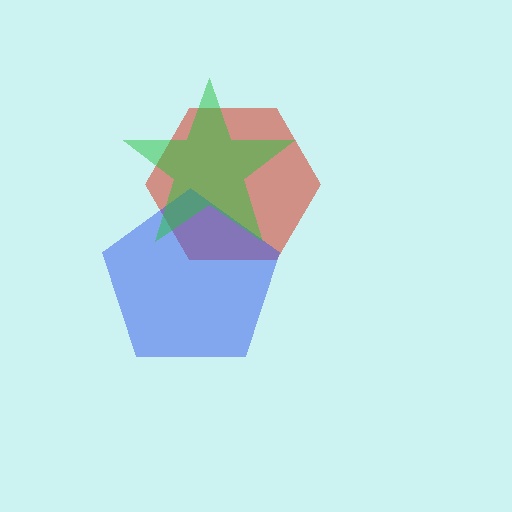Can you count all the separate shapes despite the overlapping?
Yes, there are 3 separate shapes.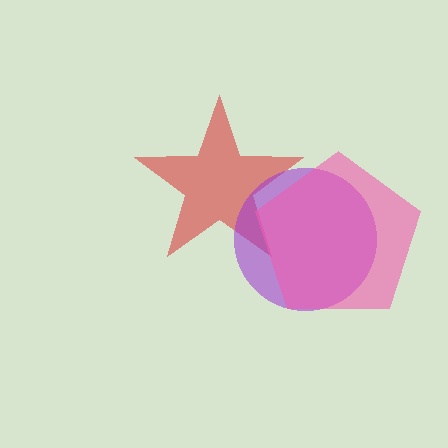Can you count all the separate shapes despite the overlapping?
Yes, there are 3 separate shapes.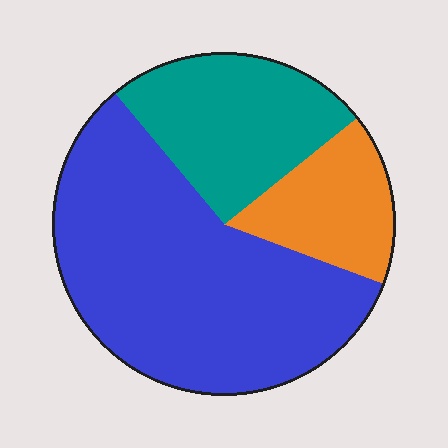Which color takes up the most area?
Blue, at roughly 60%.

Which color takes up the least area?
Orange, at roughly 15%.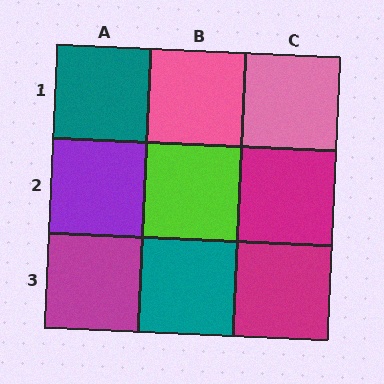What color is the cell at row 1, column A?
Teal.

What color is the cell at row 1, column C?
Pink.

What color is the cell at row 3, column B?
Teal.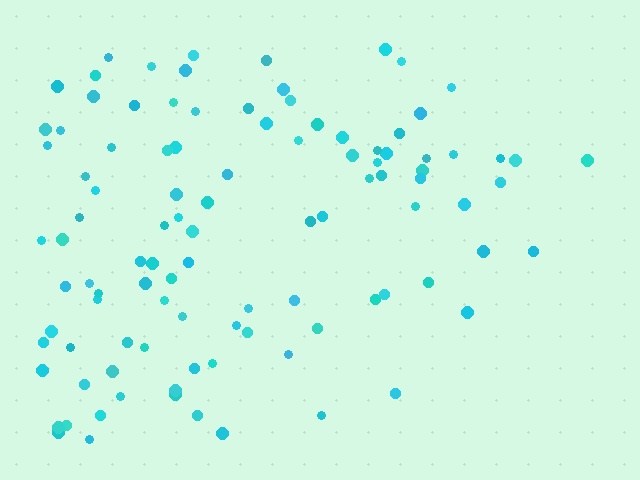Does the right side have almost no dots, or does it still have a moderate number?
Still a moderate number, just noticeably fewer than the left.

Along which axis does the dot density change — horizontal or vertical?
Horizontal.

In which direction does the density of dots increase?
From right to left, with the left side densest.